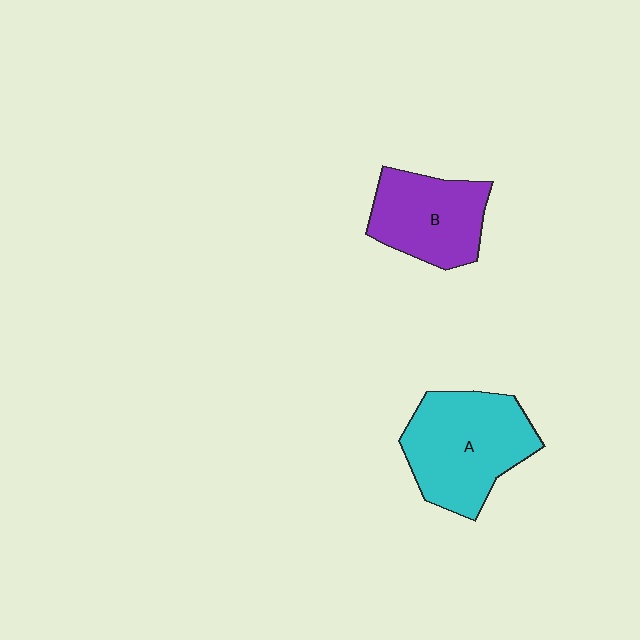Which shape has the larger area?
Shape A (cyan).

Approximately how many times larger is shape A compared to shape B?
Approximately 1.3 times.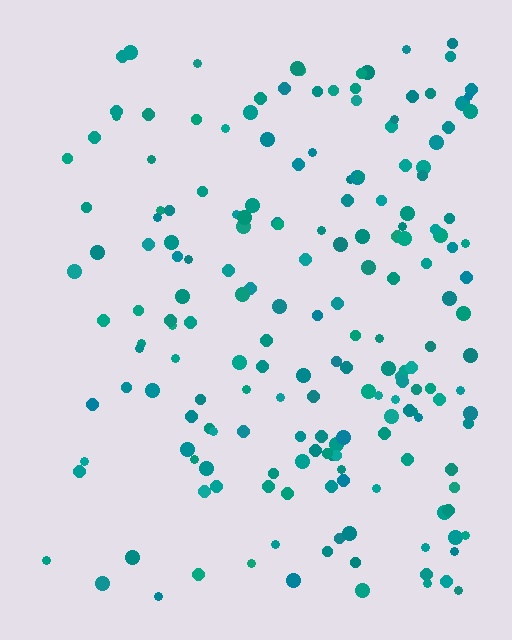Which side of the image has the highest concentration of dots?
The right.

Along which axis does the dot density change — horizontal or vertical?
Horizontal.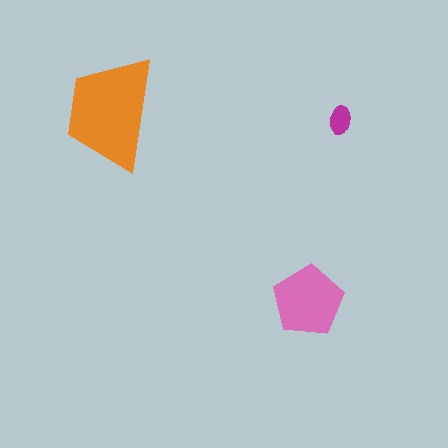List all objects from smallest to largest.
The magenta ellipse, the pink pentagon, the orange trapezoid.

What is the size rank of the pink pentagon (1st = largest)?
2nd.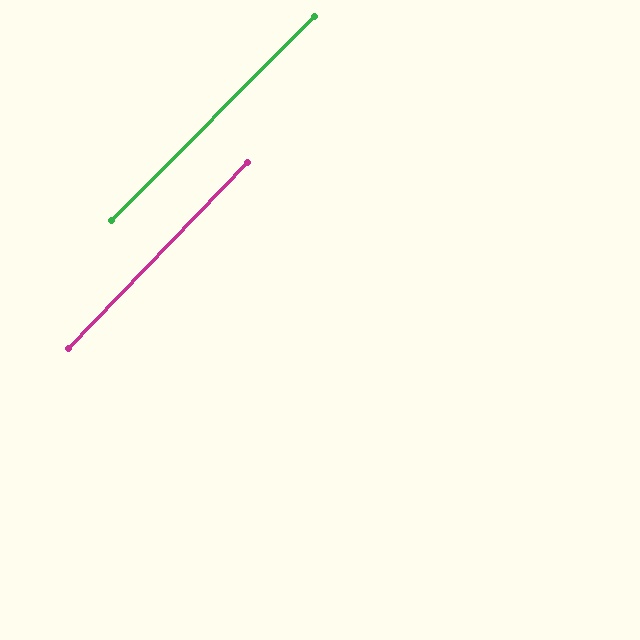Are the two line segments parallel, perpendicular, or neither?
Parallel — their directions differ by only 1.0°.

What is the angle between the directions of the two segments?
Approximately 1 degree.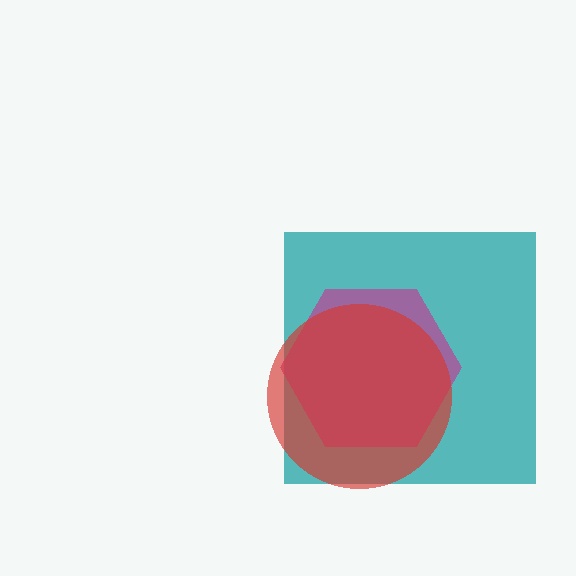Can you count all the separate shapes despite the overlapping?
Yes, there are 3 separate shapes.